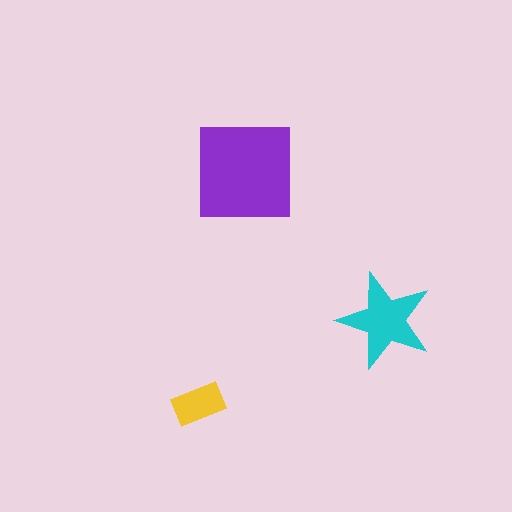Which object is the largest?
The purple square.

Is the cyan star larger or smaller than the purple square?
Smaller.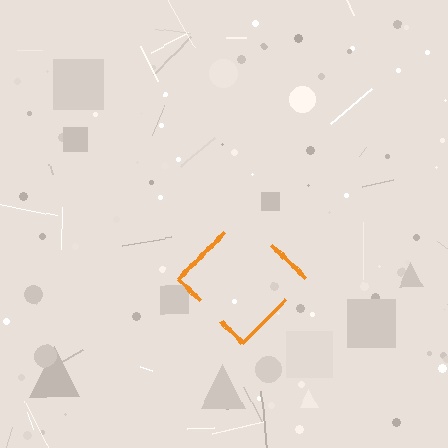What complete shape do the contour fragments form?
The contour fragments form a diamond.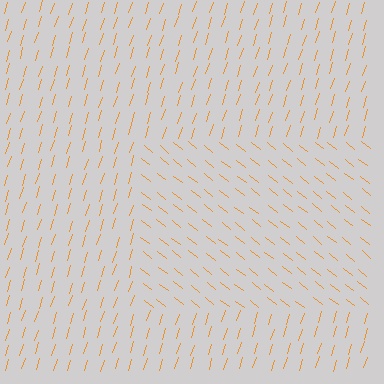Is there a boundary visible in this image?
Yes, there is a texture boundary formed by a change in line orientation.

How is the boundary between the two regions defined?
The boundary is defined purely by a change in line orientation (approximately 69 degrees difference). All lines are the same color and thickness.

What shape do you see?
I see a rectangle.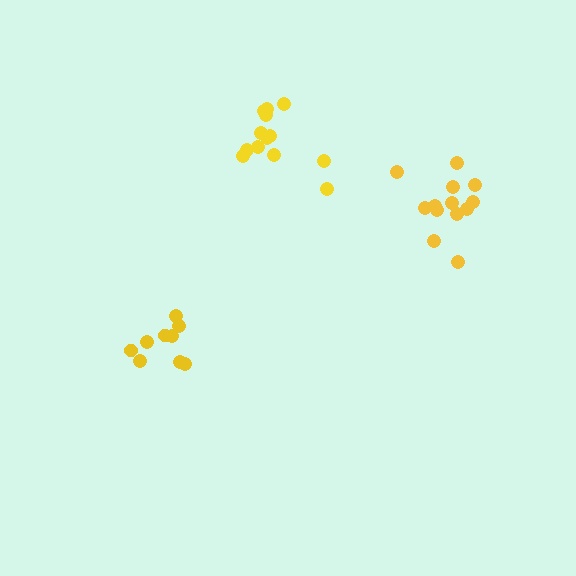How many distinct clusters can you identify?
There are 3 distinct clusters.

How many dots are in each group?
Group 1: 9 dots, Group 2: 13 dots, Group 3: 13 dots (35 total).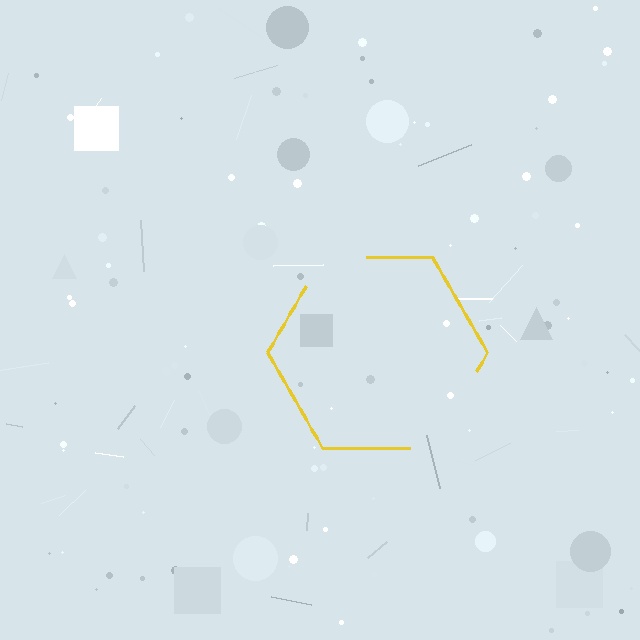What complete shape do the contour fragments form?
The contour fragments form a hexagon.